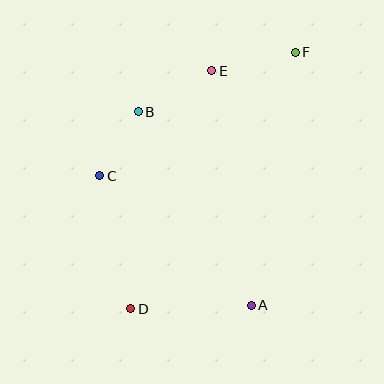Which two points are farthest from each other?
Points D and F are farthest from each other.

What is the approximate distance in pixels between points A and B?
The distance between A and B is approximately 224 pixels.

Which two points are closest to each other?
Points B and C are closest to each other.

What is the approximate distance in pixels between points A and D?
The distance between A and D is approximately 121 pixels.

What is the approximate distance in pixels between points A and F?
The distance between A and F is approximately 257 pixels.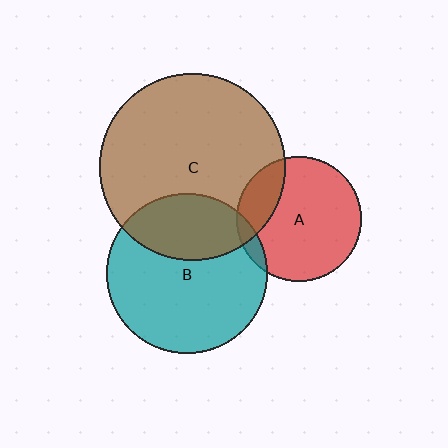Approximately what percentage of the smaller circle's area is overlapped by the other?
Approximately 20%.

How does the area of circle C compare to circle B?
Approximately 1.3 times.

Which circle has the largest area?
Circle C (brown).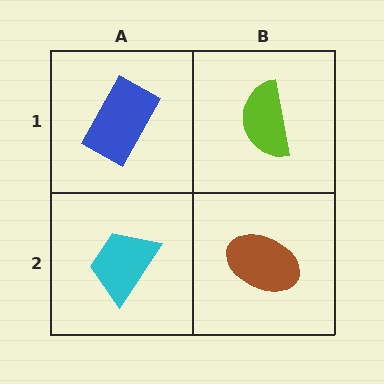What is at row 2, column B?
A brown ellipse.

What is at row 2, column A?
A cyan trapezoid.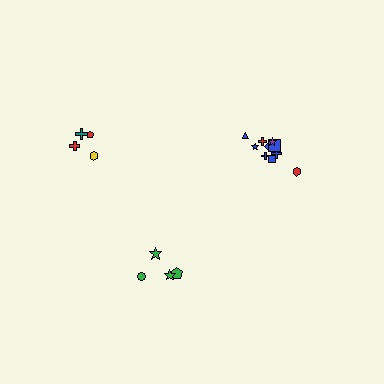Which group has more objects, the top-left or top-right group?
The top-right group.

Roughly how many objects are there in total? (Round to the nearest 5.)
Roughly 20 objects in total.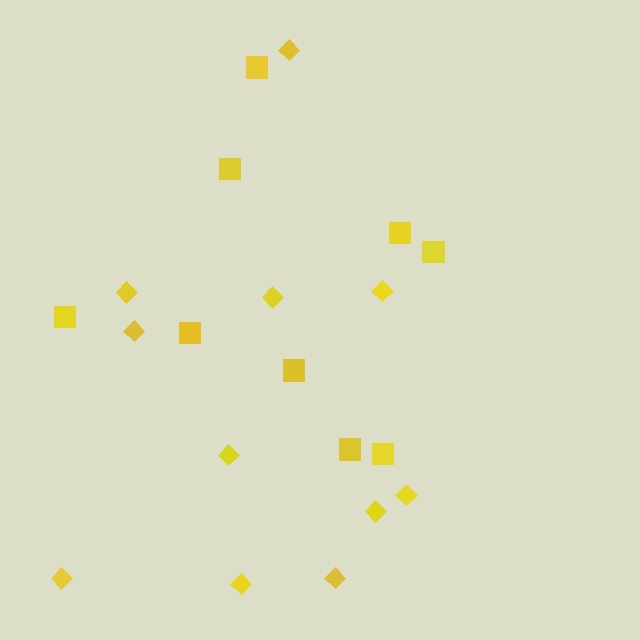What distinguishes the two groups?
There are 2 groups: one group of diamonds (11) and one group of squares (9).